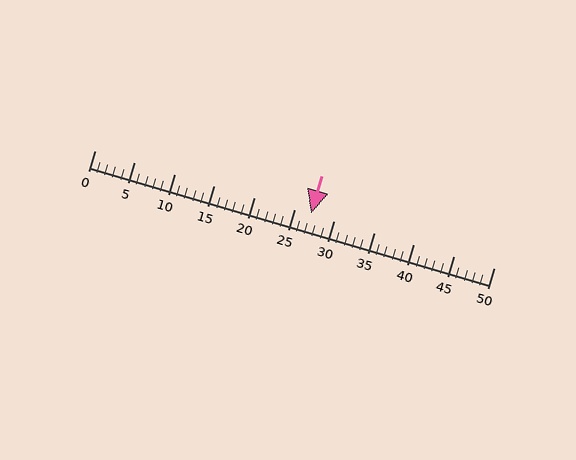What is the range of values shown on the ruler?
The ruler shows values from 0 to 50.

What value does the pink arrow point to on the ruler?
The pink arrow points to approximately 27.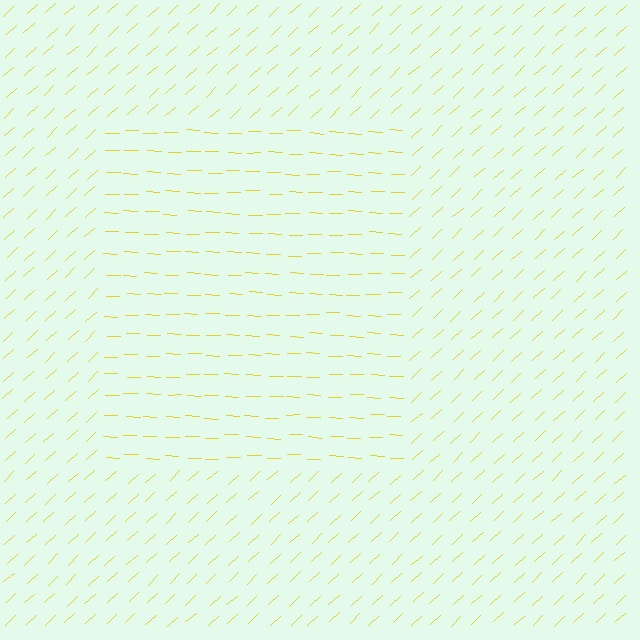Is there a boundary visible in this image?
Yes, there is a texture boundary formed by a change in line orientation.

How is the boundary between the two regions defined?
The boundary is defined purely by a change in line orientation (approximately 45 degrees difference). All lines are the same color and thickness.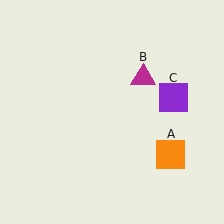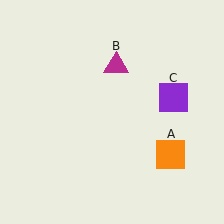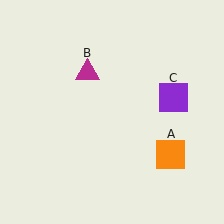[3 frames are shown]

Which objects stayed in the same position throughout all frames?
Orange square (object A) and purple square (object C) remained stationary.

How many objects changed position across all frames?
1 object changed position: magenta triangle (object B).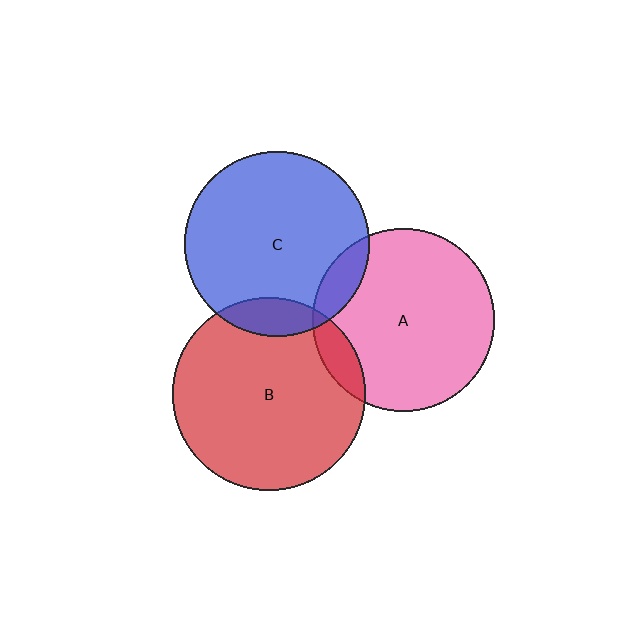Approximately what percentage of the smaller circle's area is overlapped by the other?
Approximately 10%.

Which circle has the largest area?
Circle B (red).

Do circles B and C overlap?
Yes.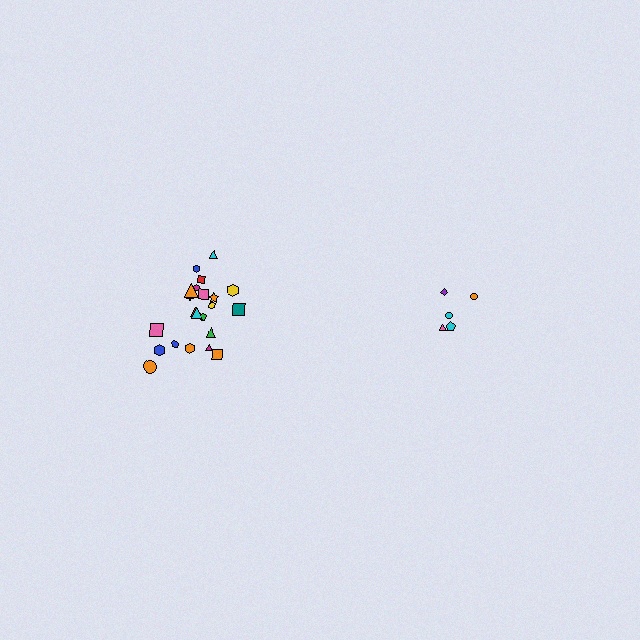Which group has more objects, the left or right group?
The left group.